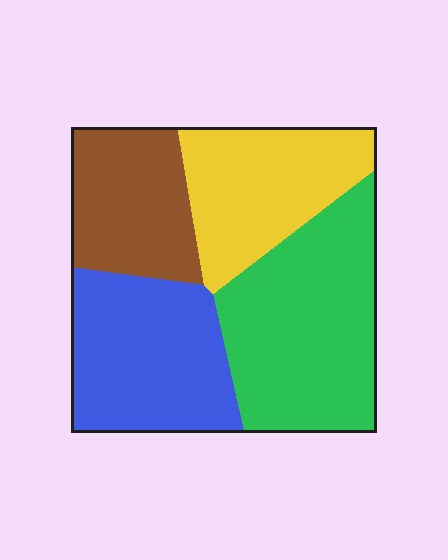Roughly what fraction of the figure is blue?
Blue covers about 25% of the figure.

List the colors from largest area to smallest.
From largest to smallest: green, blue, yellow, brown.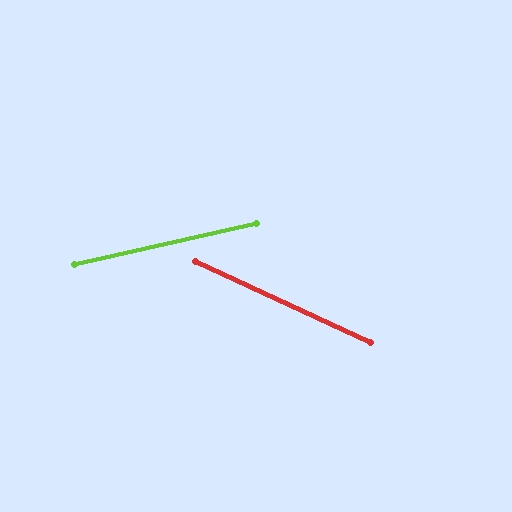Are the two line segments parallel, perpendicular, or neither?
Neither parallel nor perpendicular — they differ by about 38°.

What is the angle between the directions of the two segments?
Approximately 38 degrees.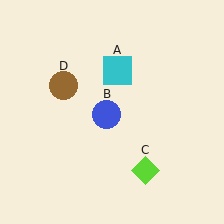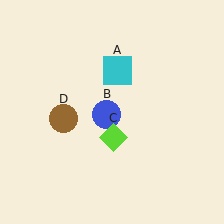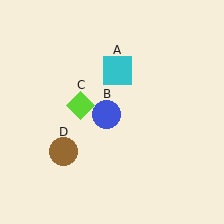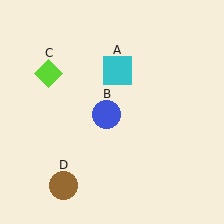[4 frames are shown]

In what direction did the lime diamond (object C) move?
The lime diamond (object C) moved up and to the left.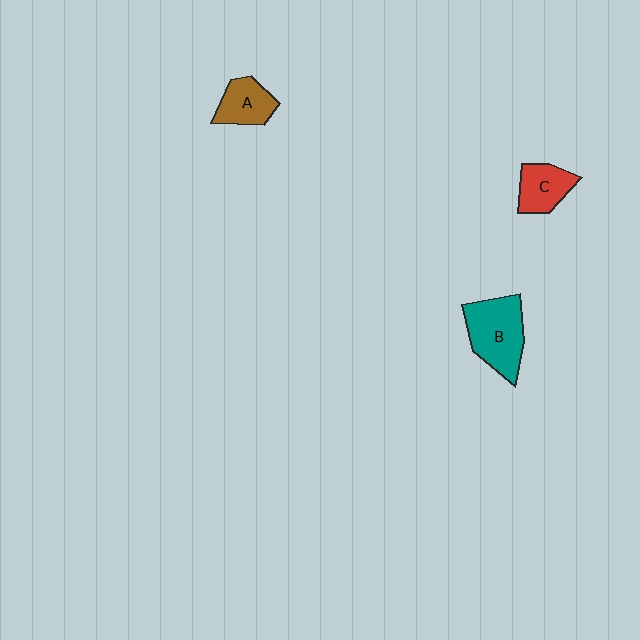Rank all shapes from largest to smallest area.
From largest to smallest: B (teal), A (brown), C (red).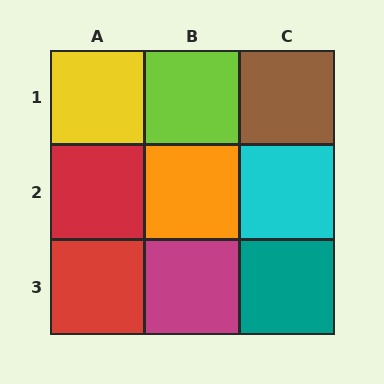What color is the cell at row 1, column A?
Yellow.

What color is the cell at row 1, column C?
Brown.